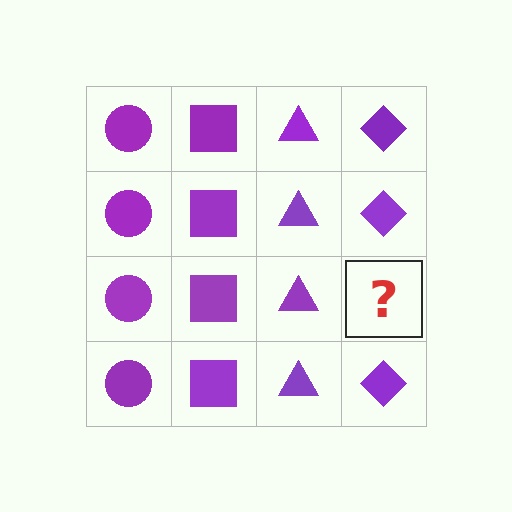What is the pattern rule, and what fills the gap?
The rule is that each column has a consistent shape. The gap should be filled with a purple diamond.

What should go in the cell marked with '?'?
The missing cell should contain a purple diamond.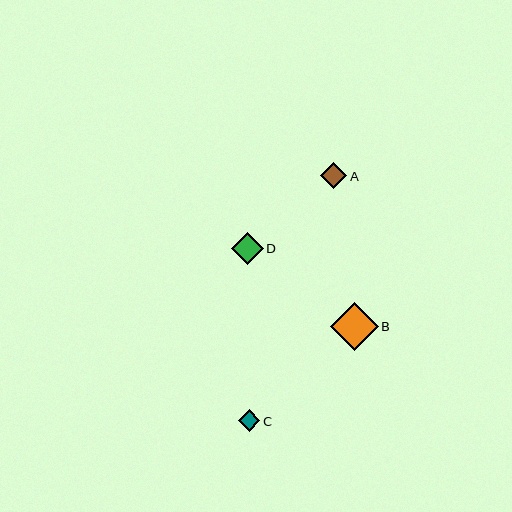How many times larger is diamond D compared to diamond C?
Diamond D is approximately 1.5 times the size of diamond C.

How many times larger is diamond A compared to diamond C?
Diamond A is approximately 1.3 times the size of diamond C.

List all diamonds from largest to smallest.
From largest to smallest: B, D, A, C.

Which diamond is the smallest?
Diamond C is the smallest with a size of approximately 21 pixels.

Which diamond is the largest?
Diamond B is the largest with a size of approximately 48 pixels.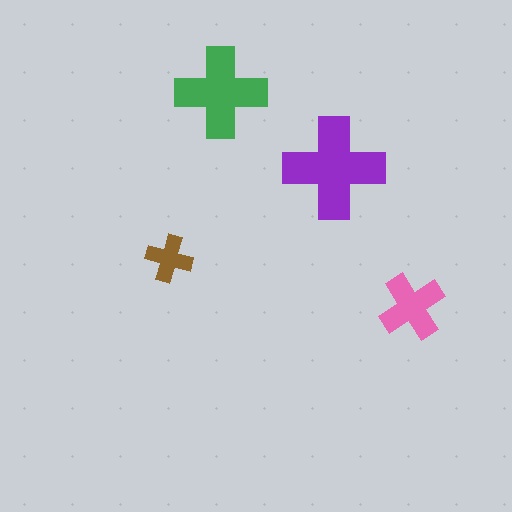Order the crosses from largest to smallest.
the purple one, the green one, the pink one, the brown one.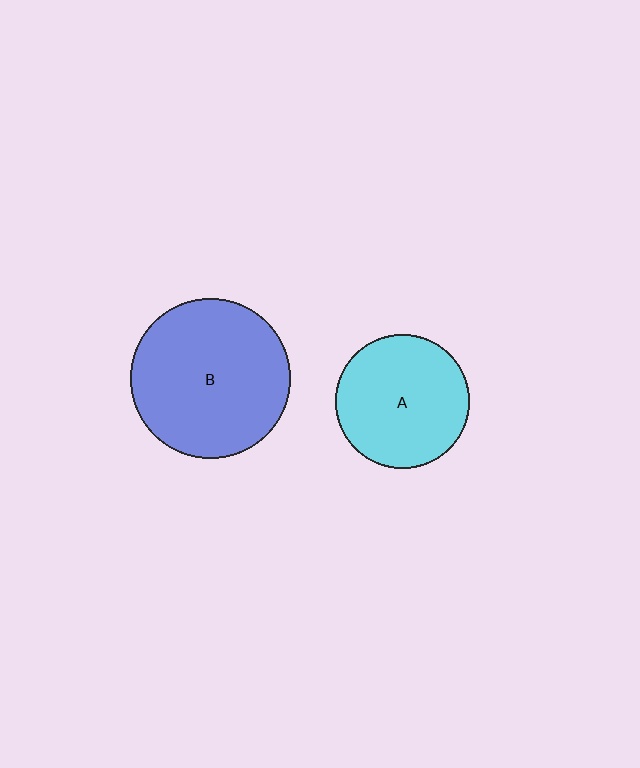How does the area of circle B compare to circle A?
Approximately 1.4 times.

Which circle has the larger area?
Circle B (blue).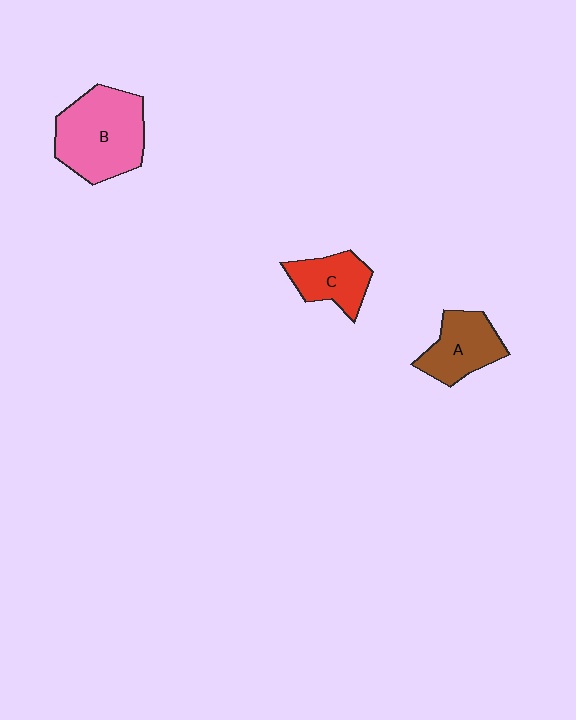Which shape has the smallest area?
Shape C (red).